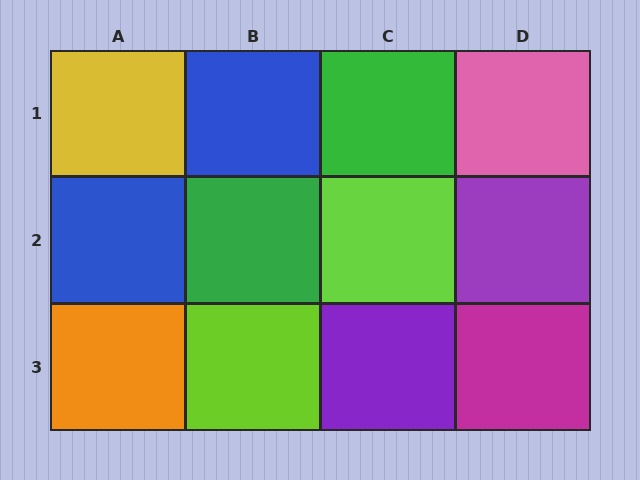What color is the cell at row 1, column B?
Blue.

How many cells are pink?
1 cell is pink.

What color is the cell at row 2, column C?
Lime.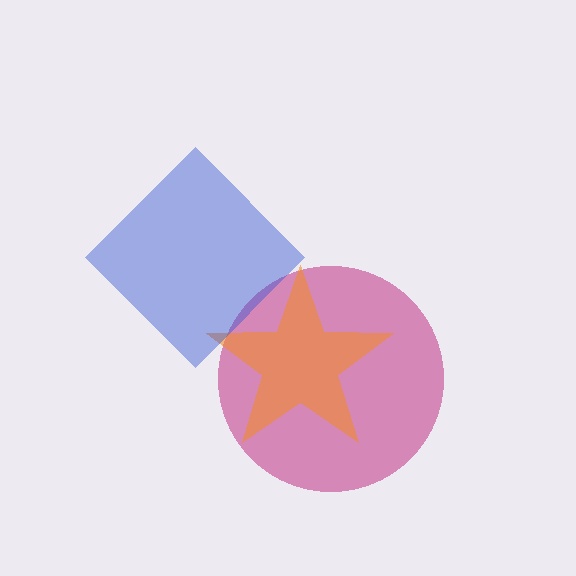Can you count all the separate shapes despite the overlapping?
Yes, there are 3 separate shapes.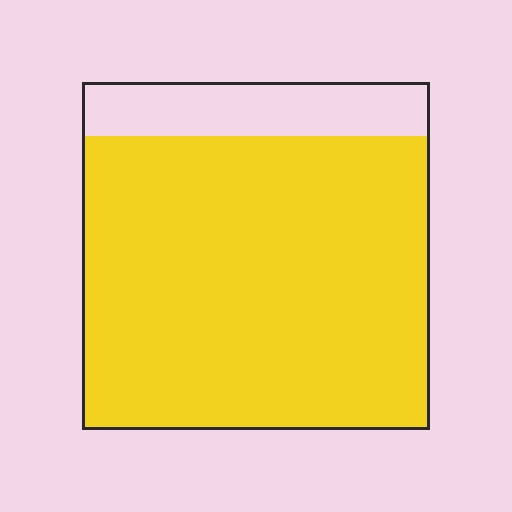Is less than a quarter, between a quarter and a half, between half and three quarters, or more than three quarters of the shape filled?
More than three quarters.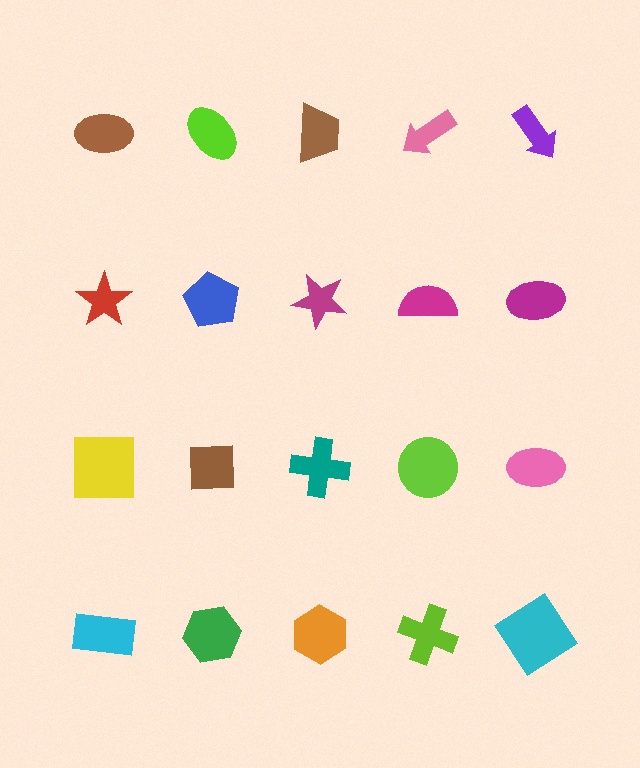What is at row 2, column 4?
A magenta semicircle.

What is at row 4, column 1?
A cyan rectangle.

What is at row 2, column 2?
A blue pentagon.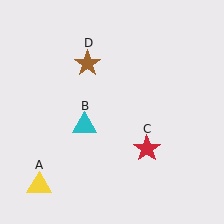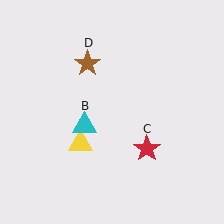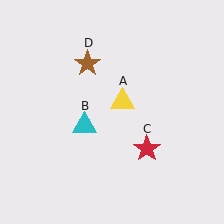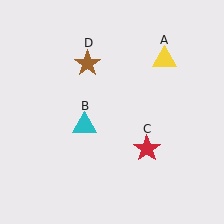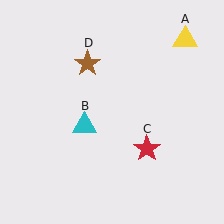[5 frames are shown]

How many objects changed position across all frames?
1 object changed position: yellow triangle (object A).